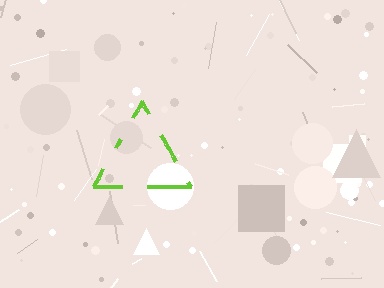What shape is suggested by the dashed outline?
The dashed outline suggests a triangle.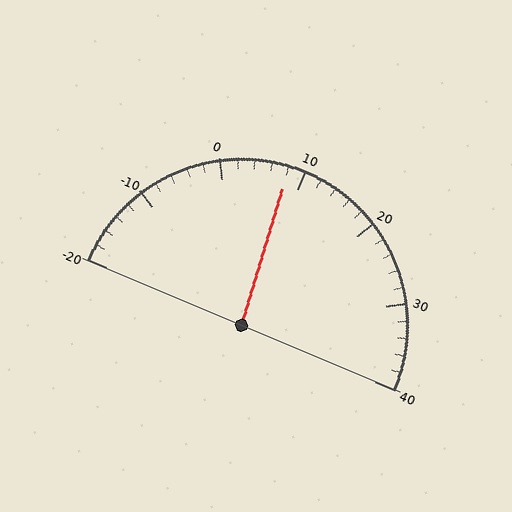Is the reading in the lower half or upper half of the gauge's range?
The reading is in the lower half of the range (-20 to 40).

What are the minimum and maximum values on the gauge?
The gauge ranges from -20 to 40.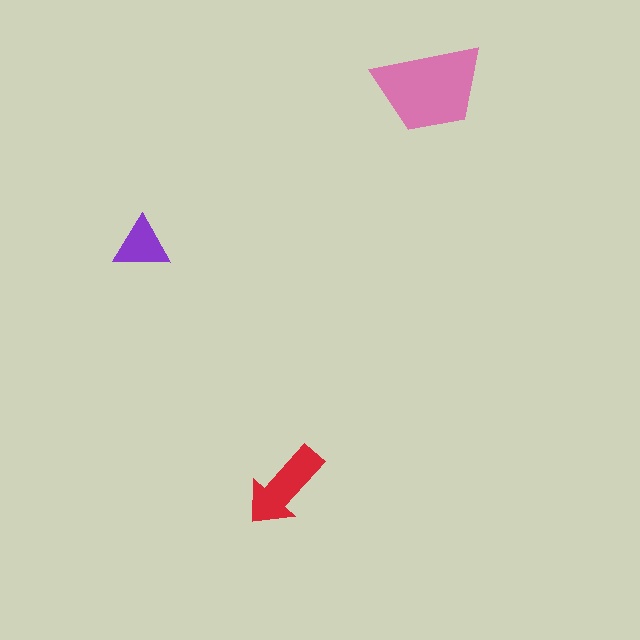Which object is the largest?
The pink trapezoid.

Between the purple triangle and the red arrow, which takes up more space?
The red arrow.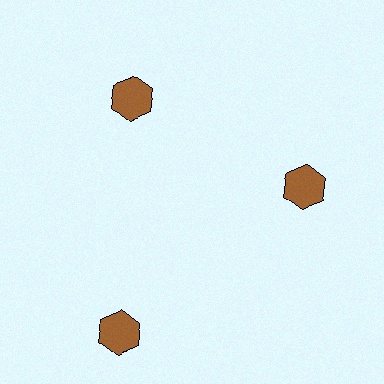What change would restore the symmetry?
The symmetry would be restored by moving it inward, back onto the ring so that all 3 hexagons sit at equal angles and equal distance from the center.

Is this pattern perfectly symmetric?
No. The 3 brown hexagons are arranged in a ring, but one element near the 7 o'clock position is pushed outward from the center, breaking the 3-fold rotational symmetry.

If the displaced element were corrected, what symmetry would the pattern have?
It would have 3-fold rotational symmetry — the pattern would map onto itself every 120 degrees.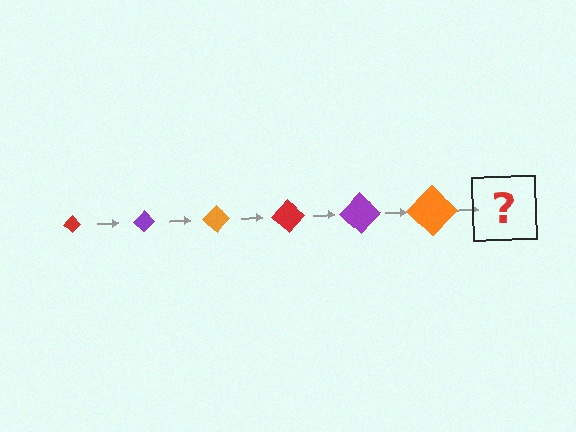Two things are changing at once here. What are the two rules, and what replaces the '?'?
The two rules are that the diamond grows larger each step and the color cycles through red, purple, and orange. The '?' should be a red diamond, larger than the previous one.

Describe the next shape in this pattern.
It should be a red diamond, larger than the previous one.